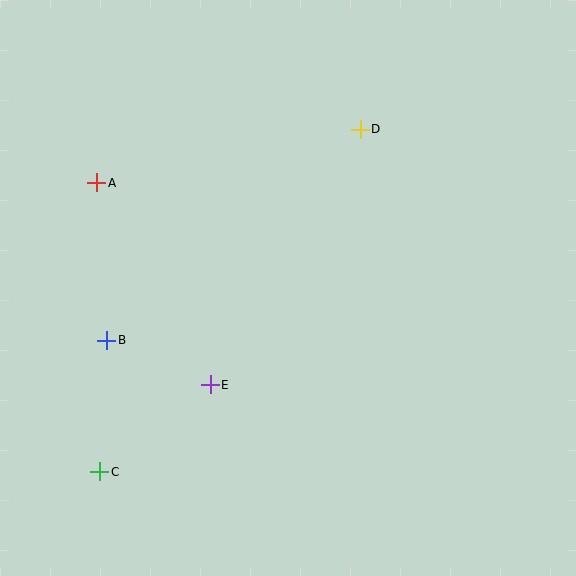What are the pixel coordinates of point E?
Point E is at (210, 385).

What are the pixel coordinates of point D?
Point D is at (360, 129).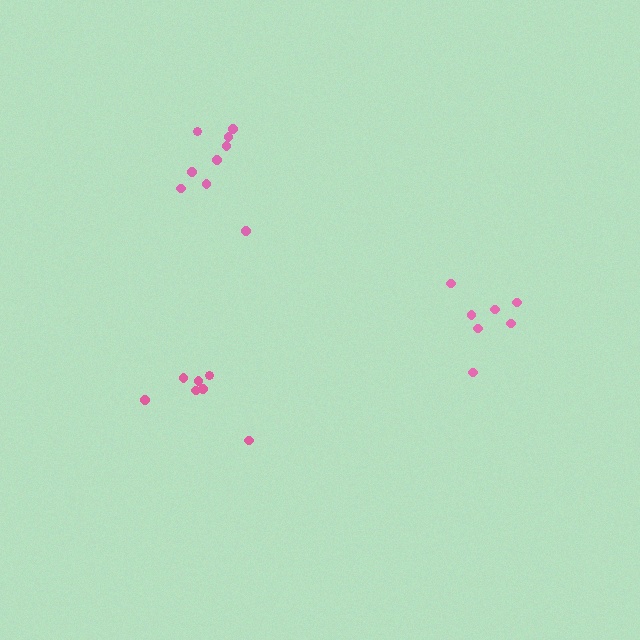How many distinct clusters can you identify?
There are 3 distinct clusters.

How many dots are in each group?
Group 1: 7 dots, Group 2: 9 dots, Group 3: 7 dots (23 total).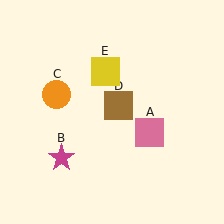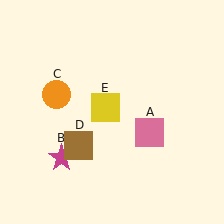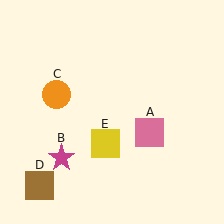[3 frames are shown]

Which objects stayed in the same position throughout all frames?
Pink square (object A) and magenta star (object B) and orange circle (object C) remained stationary.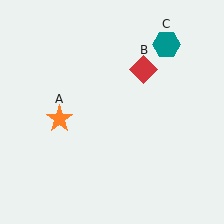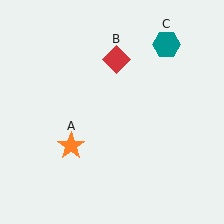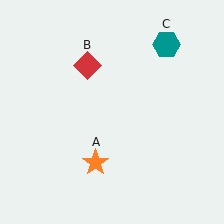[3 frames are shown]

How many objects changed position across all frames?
2 objects changed position: orange star (object A), red diamond (object B).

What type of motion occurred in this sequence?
The orange star (object A), red diamond (object B) rotated counterclockwise around the center of the scene.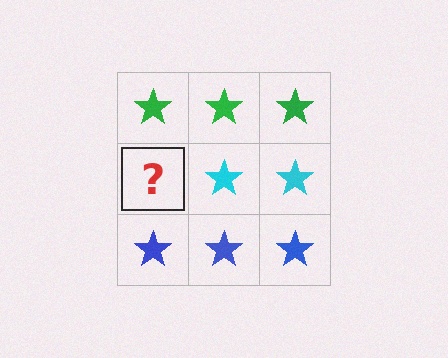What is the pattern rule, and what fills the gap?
The rule is that each row has a consistent color. The gap should be filled with a cyan star.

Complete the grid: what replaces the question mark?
The question mark should be replaced with a cyan star.